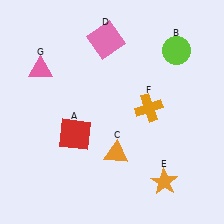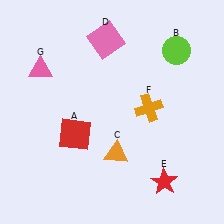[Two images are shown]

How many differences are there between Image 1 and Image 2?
There is 1 difference between the two images.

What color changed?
The star (E) changed from orange in Image 1 to red in Image 2.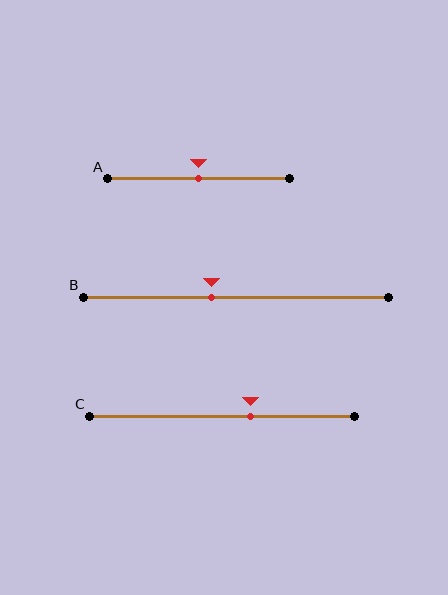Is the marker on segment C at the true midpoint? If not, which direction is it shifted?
No, the marker on segment C is shifted to the right by about 11% of the segment length.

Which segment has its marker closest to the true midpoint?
Segment A has its marker closest to the true midpoint.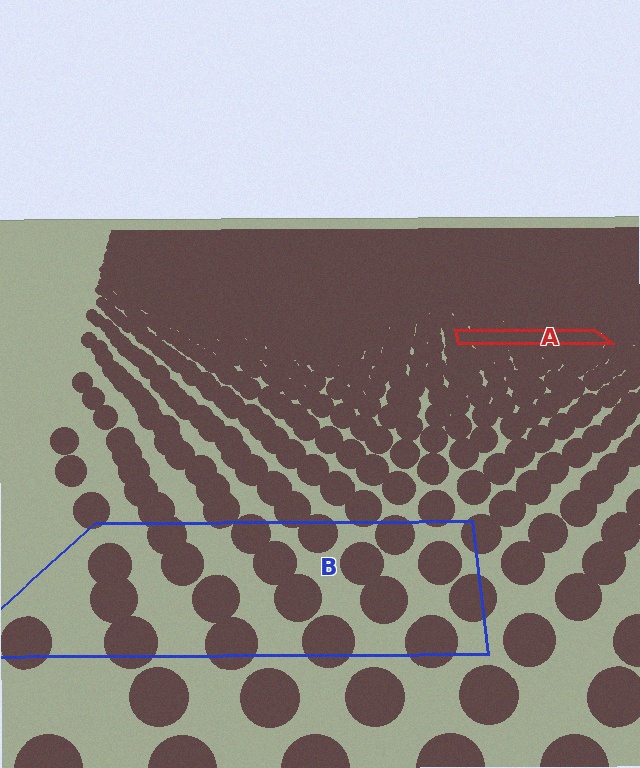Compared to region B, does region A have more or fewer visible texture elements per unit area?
Region A has more texture elements per unit area — they are packed more densely because it is farther away.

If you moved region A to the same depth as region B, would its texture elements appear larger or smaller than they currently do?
They would appear larger. At a closer depth, the same texture elements are projected at a bigger on-screen size.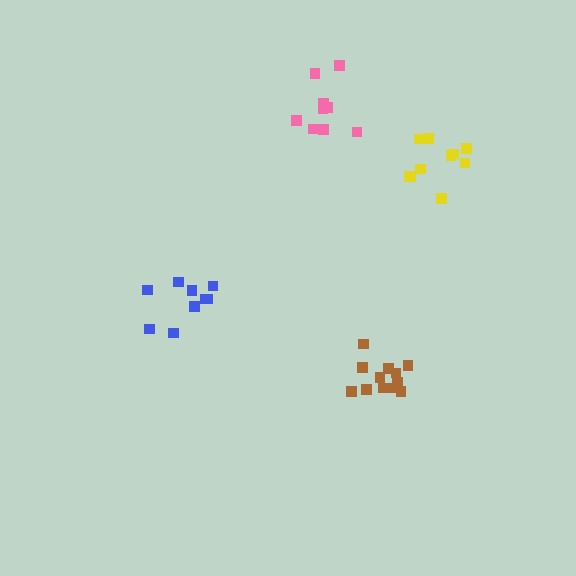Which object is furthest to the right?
The yellow cluster is rightmost.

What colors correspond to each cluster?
The clusters are colored: pink, brown, blue, yellow.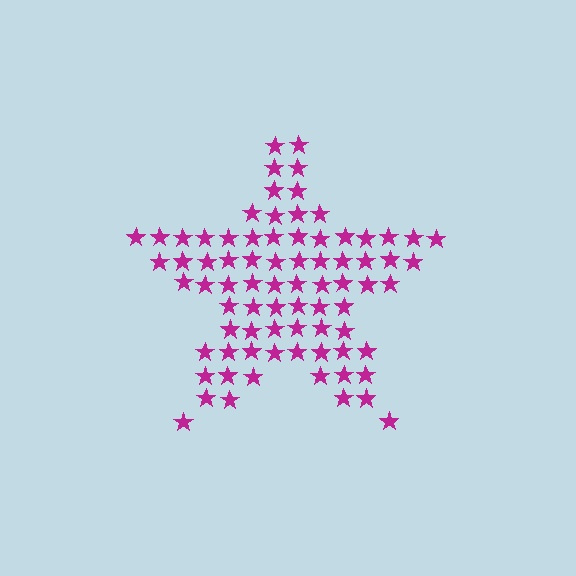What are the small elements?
The small elements are stars.